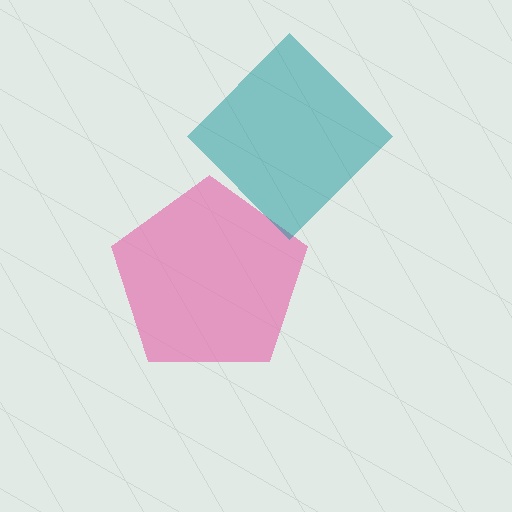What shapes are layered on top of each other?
The layered shapes are: a pink pentagon, a teal diamond.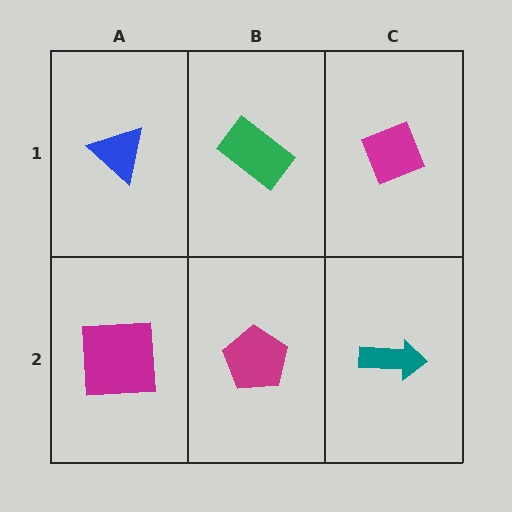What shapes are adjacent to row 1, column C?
A teal arrow (row 2, column C), a green rectangle (row 1, column B).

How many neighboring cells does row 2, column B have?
3.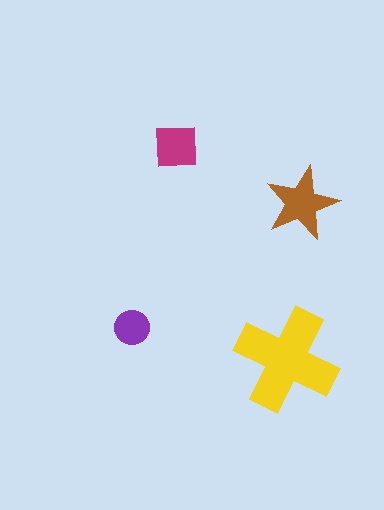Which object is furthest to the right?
The brown star is rightmost.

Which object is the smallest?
The purple circle.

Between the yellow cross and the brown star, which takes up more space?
The yellow cross.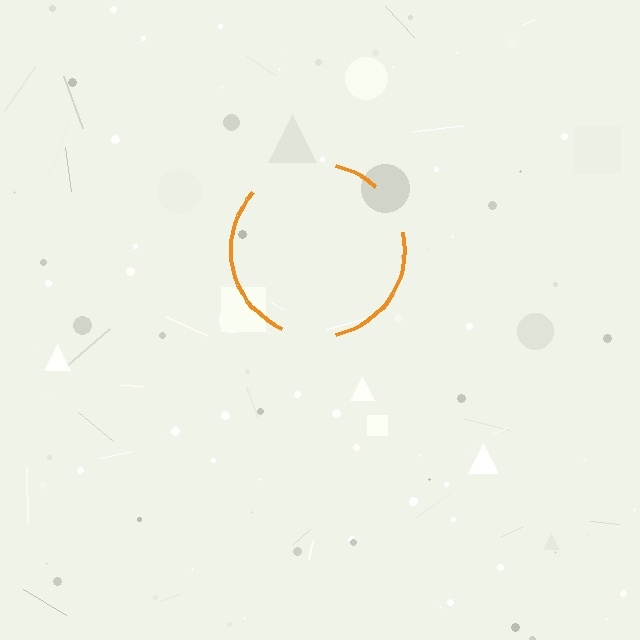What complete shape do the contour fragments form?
The contour fragments form a circle.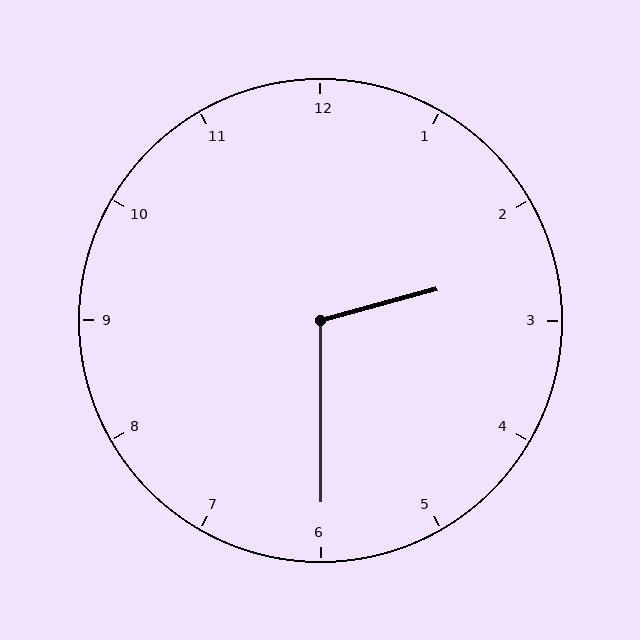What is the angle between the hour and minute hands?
Approximately 105 degrees.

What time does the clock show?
2:30.